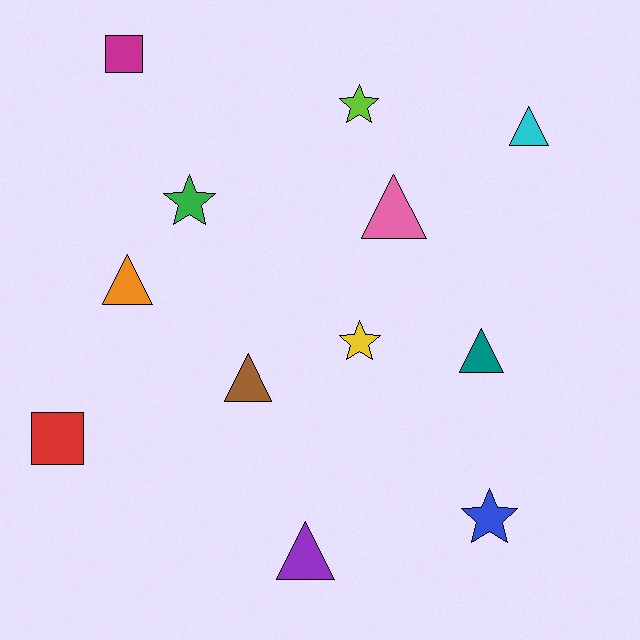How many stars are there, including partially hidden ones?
There are 4 stars.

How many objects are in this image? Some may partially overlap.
There are 12 objects.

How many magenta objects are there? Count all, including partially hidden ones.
There is 1 magenta object.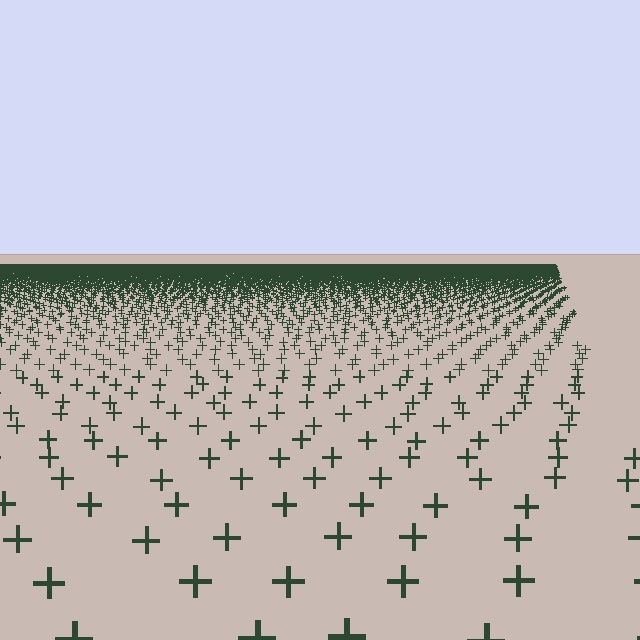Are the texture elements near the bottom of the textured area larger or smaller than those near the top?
Larger. Near the bottom, elements are closer to the viewer and appear at a bigger on-screen size.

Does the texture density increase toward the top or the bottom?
Density increases toward the top.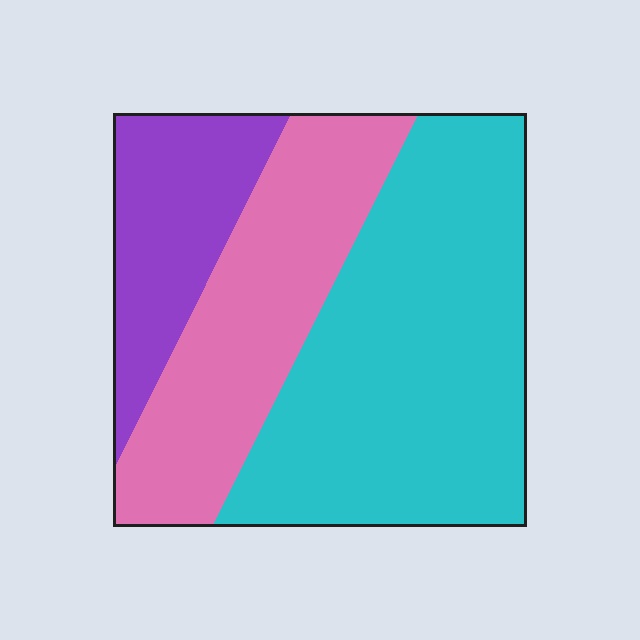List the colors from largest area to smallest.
From largest to smallest: cyan, pink, purple.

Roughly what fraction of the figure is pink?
Pink covers 30% of the figure.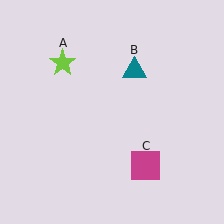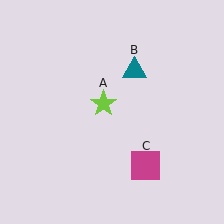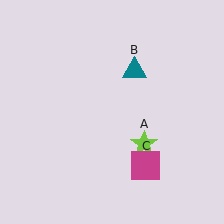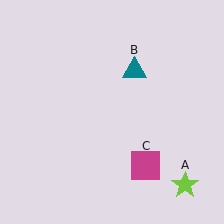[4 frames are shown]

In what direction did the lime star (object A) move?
The lime star (object A) moved down and to the right.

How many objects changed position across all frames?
1 object changed position: lime star (object A).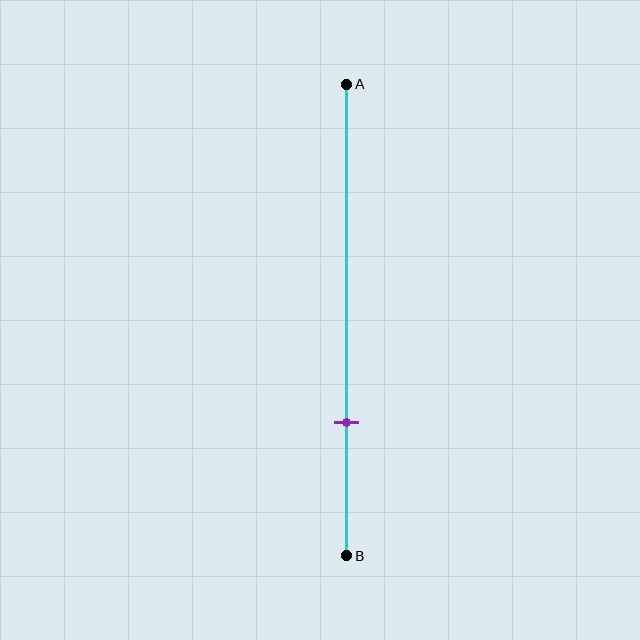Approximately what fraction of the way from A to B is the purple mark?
The purple mark is approximately 70% of the way from A to B.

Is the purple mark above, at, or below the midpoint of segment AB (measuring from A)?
The purple mark is below the midpoint of segment AB.